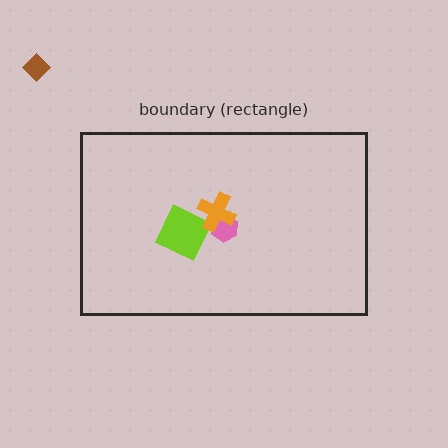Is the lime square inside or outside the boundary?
Inside.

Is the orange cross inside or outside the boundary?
Inside.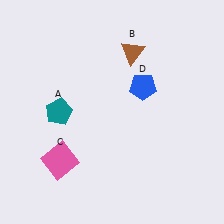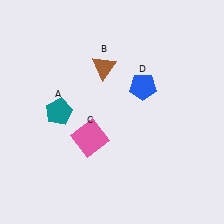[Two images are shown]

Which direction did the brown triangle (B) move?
The brown triangle (B) moved left.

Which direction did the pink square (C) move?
The pink square (C) moved right.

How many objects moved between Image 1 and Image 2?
2 objects moved between the two images.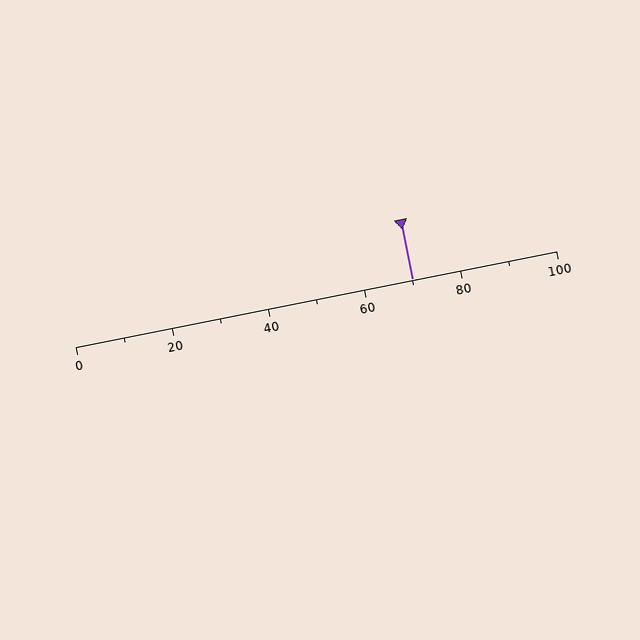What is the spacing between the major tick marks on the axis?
The major ticks are spaced 20 apart.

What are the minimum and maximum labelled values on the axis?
The axis runs from 0 to 100.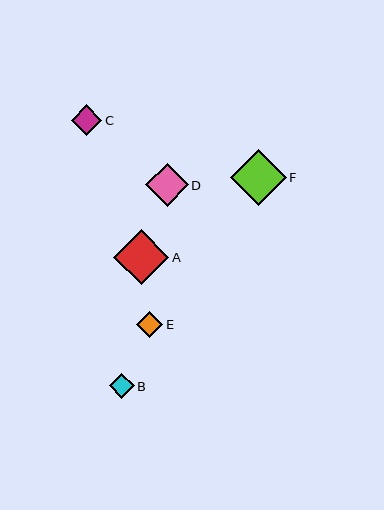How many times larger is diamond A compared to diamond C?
Diamond A is approximately 1.8 times the size of diamond C.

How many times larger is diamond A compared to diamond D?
Diamond A is approximately 1.3 times the size of diamond D.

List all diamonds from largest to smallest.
From largest to smallest: F, A, D, C, E, B.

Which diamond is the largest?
Diamond F is the largest with a size of approximately 55 pixels.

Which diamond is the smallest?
Diamond B is the smallest with a size of approximately 25 pixels.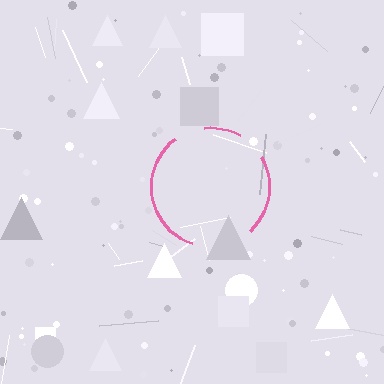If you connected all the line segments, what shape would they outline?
They would outline a circle.